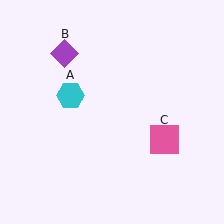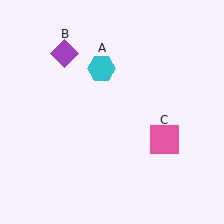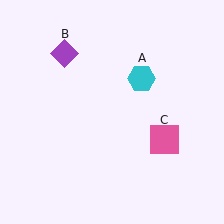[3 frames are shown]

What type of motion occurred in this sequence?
The cyan hexagon (object A) rotated clockwise around the center of the scene.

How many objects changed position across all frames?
1 object changed position: cyan hexagon (object A).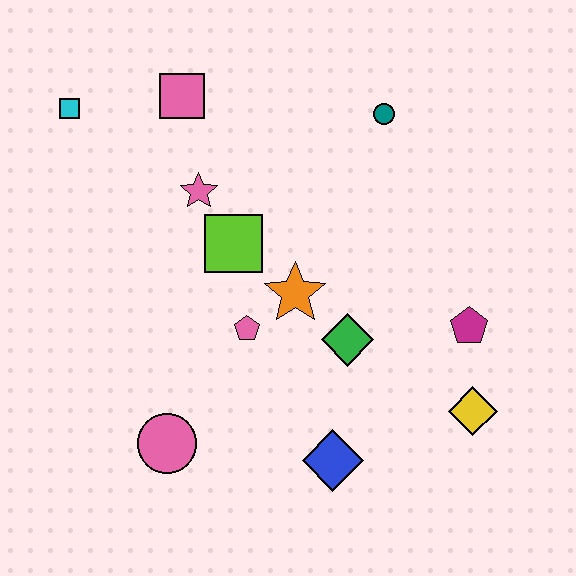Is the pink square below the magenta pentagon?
No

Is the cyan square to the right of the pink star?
No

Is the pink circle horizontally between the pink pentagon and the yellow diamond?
No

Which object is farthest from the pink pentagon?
The cyan square is farthest from the pink pentagon.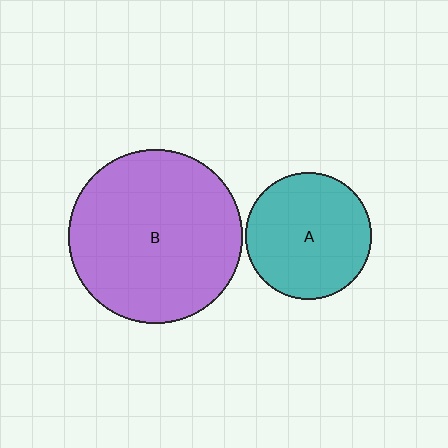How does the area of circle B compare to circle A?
Approximately 1.9 times.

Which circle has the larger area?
Circle B (purple).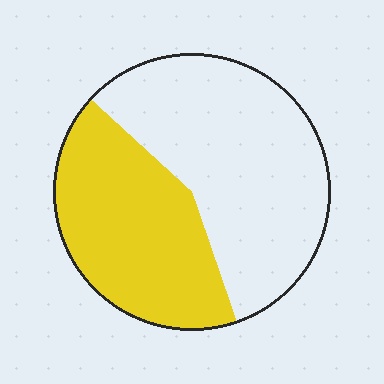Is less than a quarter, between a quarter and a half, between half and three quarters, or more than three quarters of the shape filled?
Between a quarter and a half.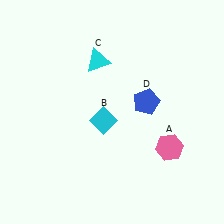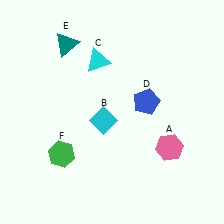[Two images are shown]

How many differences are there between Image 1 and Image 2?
There are 2 differences between the two images.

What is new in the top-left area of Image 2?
A teal triangle (E) was added in the top-left area of Image 2.